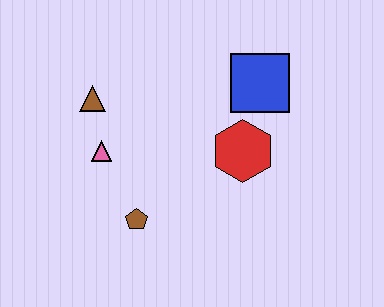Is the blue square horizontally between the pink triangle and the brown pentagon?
No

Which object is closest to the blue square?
The red hexagon is closest to the blue square.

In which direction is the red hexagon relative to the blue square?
The red hexagon is below the blue square.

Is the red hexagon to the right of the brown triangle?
Yes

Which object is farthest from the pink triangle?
The blue square is farthest from the pink triangle.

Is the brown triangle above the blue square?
No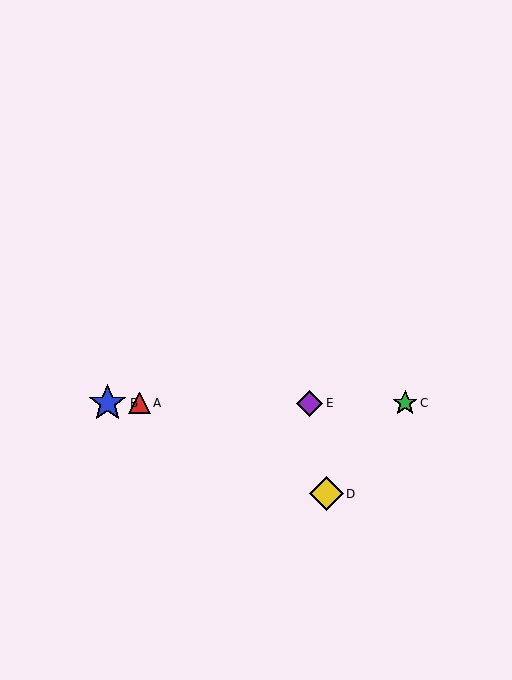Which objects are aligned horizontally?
Objects A, B, C, E are aligned horizontally.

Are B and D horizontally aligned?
No, B is at y≈403 and D is at y≈494.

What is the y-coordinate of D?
Object D is at y≈494.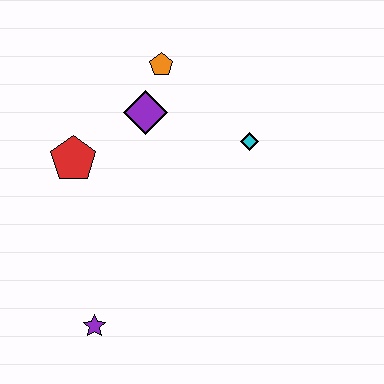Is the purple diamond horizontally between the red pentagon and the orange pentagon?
Yes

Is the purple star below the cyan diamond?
Yes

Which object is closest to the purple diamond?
The orange pentagon is closest to the purple diamond.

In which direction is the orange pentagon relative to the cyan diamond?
The orange pentagon is to the left of the cyan diamond.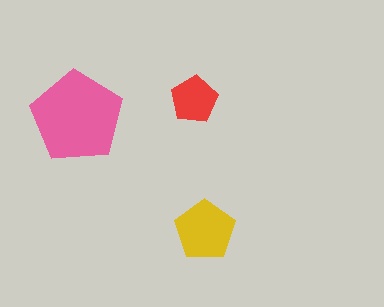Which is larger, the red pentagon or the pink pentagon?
The pink one.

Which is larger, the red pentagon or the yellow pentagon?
The yellow one.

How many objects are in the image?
There are 3 objects in the image.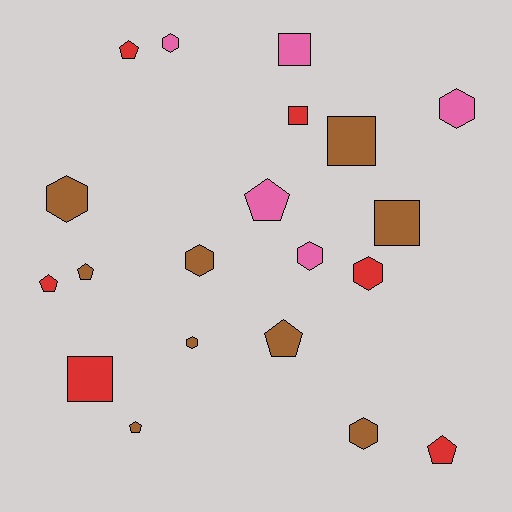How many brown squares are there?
There are 2 brown squares.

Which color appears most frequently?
Brown, with 9 objects.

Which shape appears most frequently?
Hexagon, with 8 objects.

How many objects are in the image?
There are 20 objects.